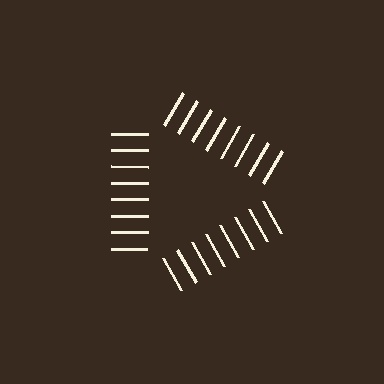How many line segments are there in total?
24 — 8 along each of the 3 edges.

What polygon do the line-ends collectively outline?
An illusory triangle — the line segments terminate on its edges but no continuous stroke is drawn.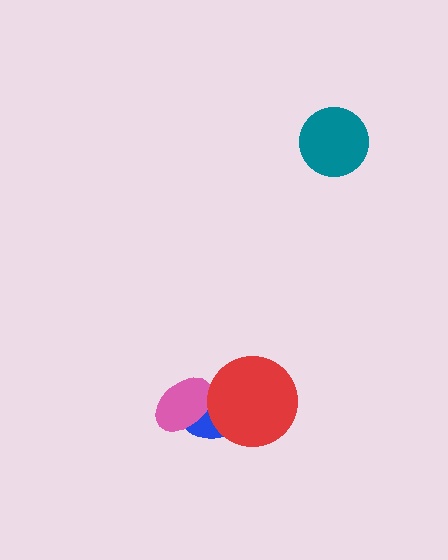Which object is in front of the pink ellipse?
The red circle is in front of the pink ellipse.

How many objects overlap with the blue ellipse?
2 objects overlap with the blue ellipse.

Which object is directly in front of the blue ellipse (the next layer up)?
The pink ellipse is directly in front of the blue ellipse.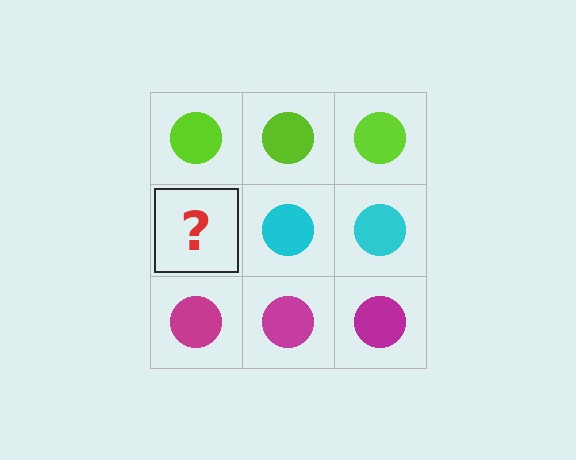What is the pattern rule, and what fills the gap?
The rule is that each row has a consistent color. The gap should be filled with a cyan circle.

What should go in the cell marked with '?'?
The missing cell should contain a cyan circle.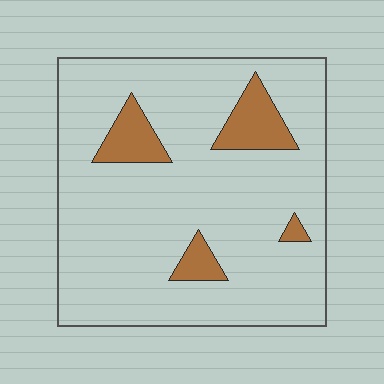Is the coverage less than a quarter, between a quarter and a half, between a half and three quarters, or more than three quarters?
Less than a quarter.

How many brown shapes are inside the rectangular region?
4.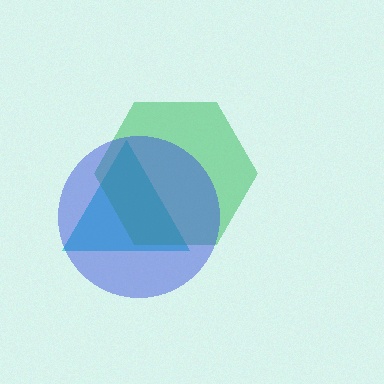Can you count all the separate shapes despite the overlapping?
Yes, there are 3 separate shapes.